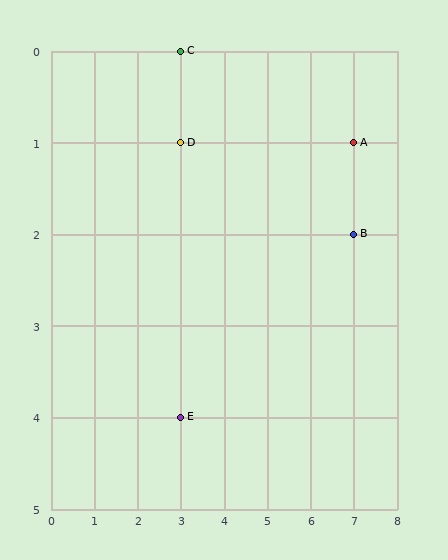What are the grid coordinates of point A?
Point A is at grid coordinates (7, 1).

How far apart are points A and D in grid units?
Points A and D are 4 columns apart.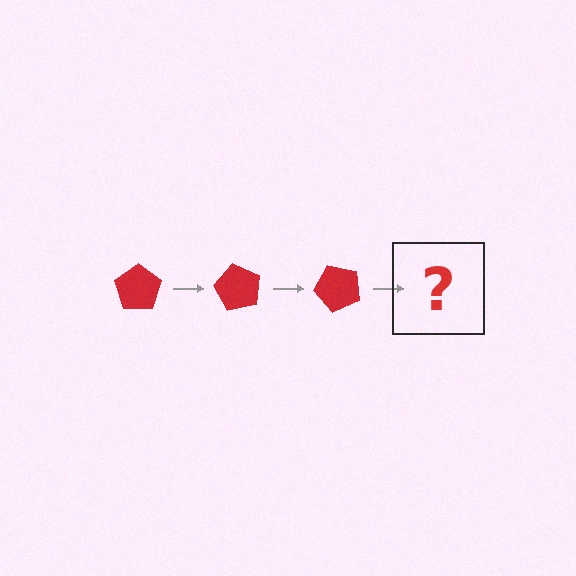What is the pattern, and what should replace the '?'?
The pattern is that the pentagon rotates 60 degrees each step. The '?' should be a red pentagon rotated 180 degrees.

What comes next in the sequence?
The next element should be a red pentagon rotated 180 degrees.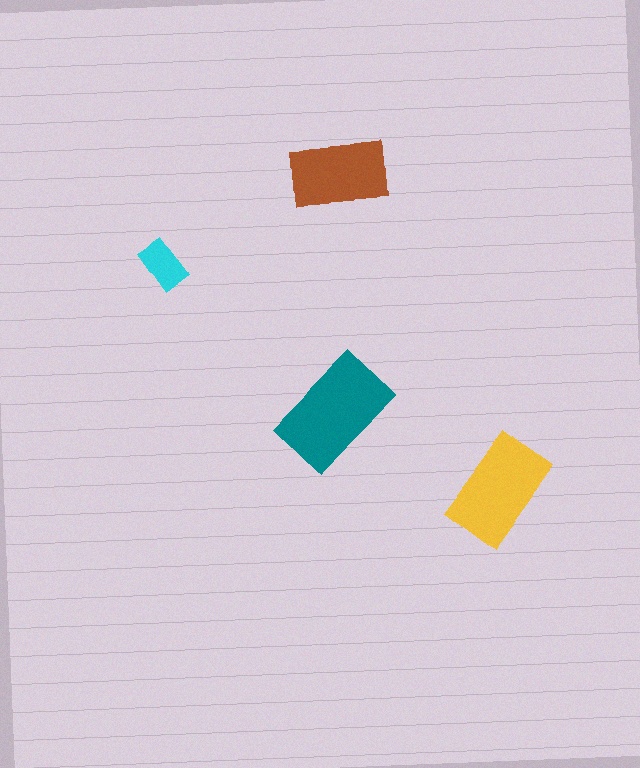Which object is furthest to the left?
The cyan rectangle is leftmost.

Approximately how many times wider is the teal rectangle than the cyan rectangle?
About 2.5 times wider.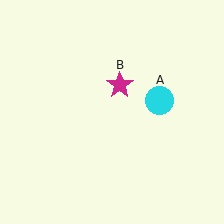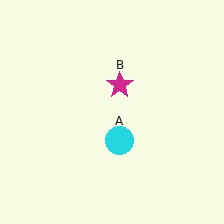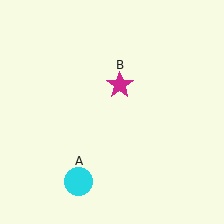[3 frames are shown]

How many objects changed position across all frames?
1 object changed position: cyan circle (object A).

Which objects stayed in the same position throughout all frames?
Magenta star (object B) remained stationary.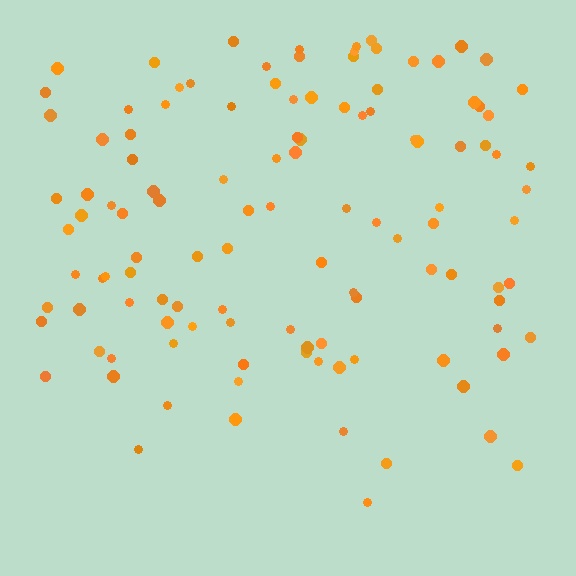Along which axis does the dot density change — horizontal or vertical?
Vertical.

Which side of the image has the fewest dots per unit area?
The bottom.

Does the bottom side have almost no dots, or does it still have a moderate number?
Still a moderate number, just noticeably fewer than the top.